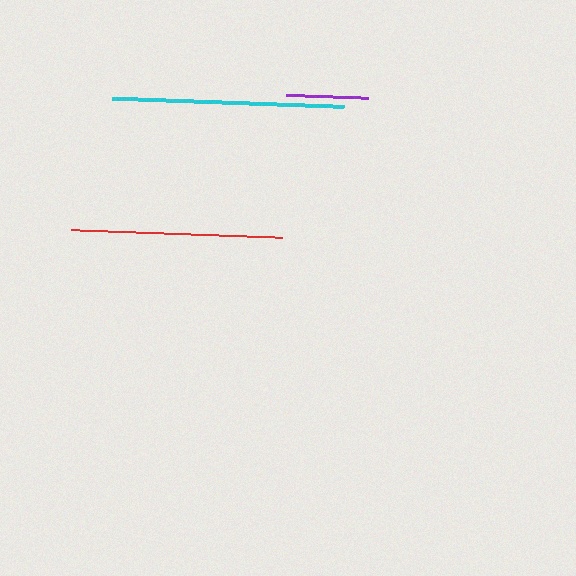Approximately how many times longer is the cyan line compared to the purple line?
The cyan line is approximately 2.8 times the length of the purple line.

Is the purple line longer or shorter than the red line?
The red line is longer than the purple line.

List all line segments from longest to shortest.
From longest to shortest: cyan, red, purple.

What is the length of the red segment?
The red segment is approximately 212 pixels long.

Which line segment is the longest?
The cyan line is the longest at approximately 231 pixels.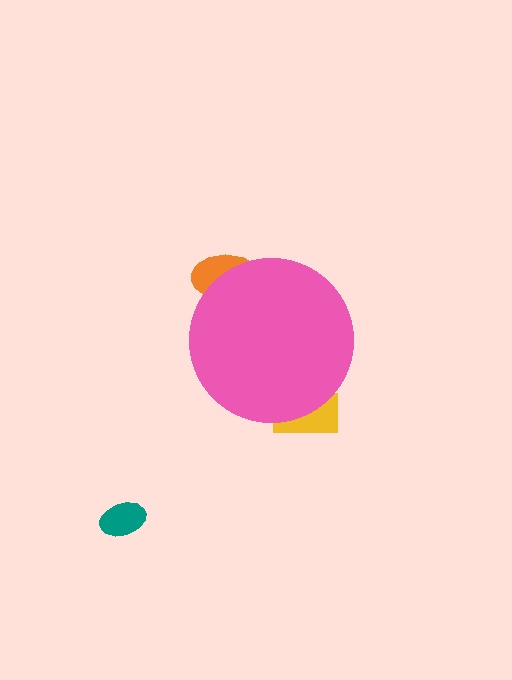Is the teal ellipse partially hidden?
No, the teal ellipse is fully visible.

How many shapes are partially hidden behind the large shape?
2 shapes are partially hidden.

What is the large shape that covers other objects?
A pink circle.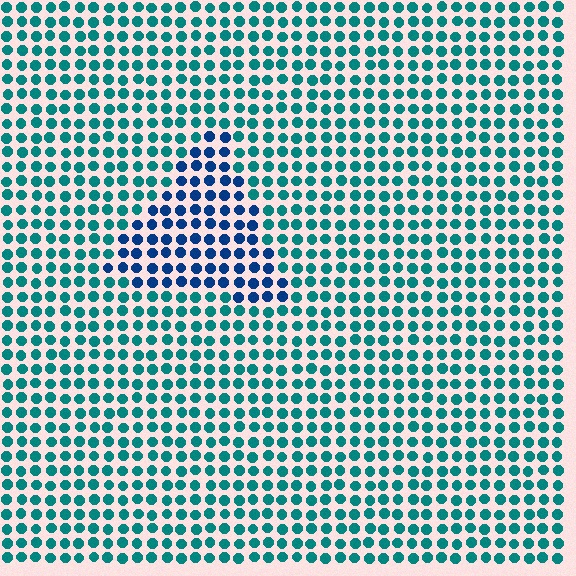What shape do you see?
I see a triangle.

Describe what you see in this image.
The image is filled with small teal elements in a uniform arrangement. A triangle-shaped region is visible where the elements are tinted to a slightly different hue, forming a subtle color boundary.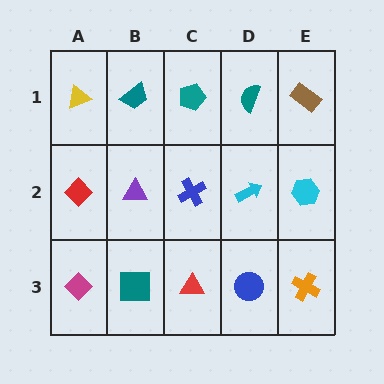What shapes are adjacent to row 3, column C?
A blue cross (row 2, column C), a teal square (row 3, column B), a blue circle (row 3, column D).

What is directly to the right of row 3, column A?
A teal square.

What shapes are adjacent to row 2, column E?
A brown rectangle (row 1, column E), an orange cross (row 3, column E), a cyan arrow (row 2, column D).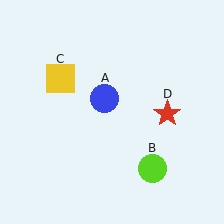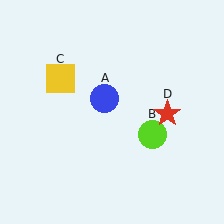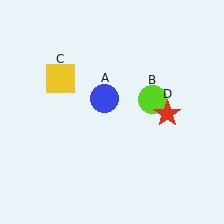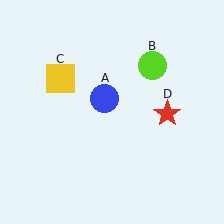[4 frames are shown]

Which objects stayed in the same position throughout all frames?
Blue circle (object A) and yellow square (object C) and red star (object D) remained stationary.